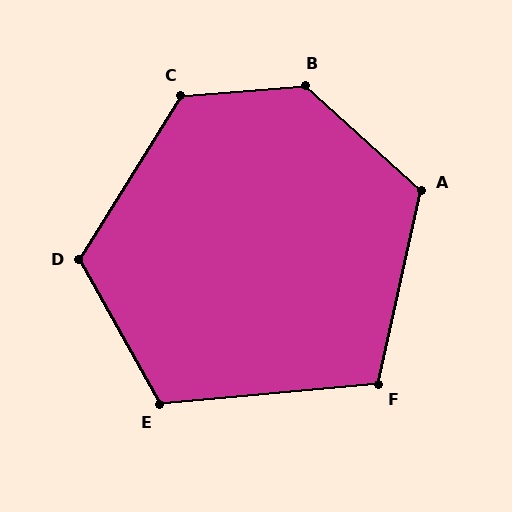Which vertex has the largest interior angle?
B, at approximately 133 degrees.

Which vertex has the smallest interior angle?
F, at approximately 108 degrees.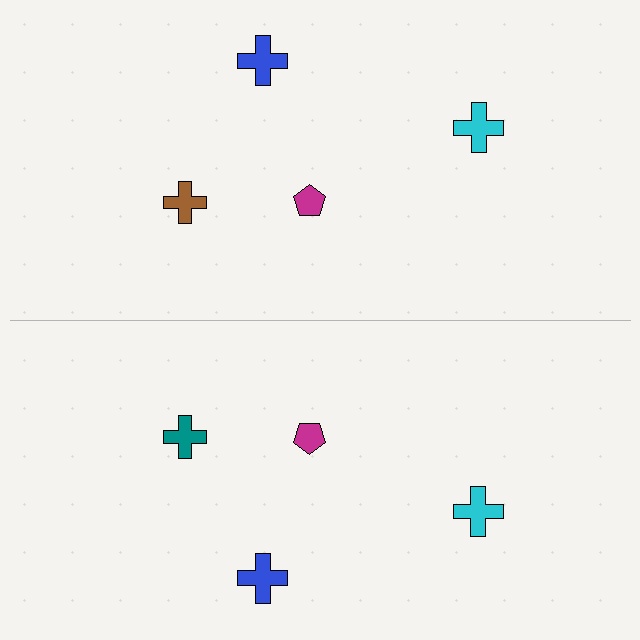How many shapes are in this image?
There are 8 shapes in this image.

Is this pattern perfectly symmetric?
No, the pattern is not perfectly symmetric. The teal cross on the bottom side breaks the symmetry — its mirror counterpart is brown.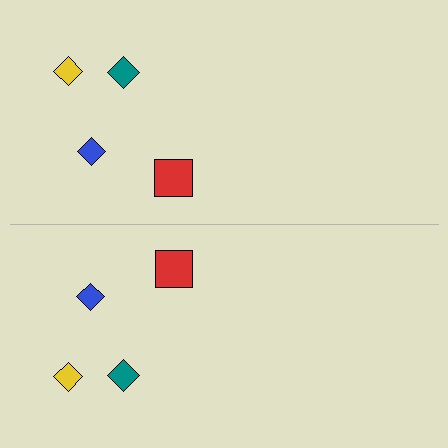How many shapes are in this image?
There are 8 shapes in this image.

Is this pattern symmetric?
Yes, this pattern has bilateral (reflection) symmetry.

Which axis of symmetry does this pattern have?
The pattern has a horizontal axis of symmetry running through the center of the image.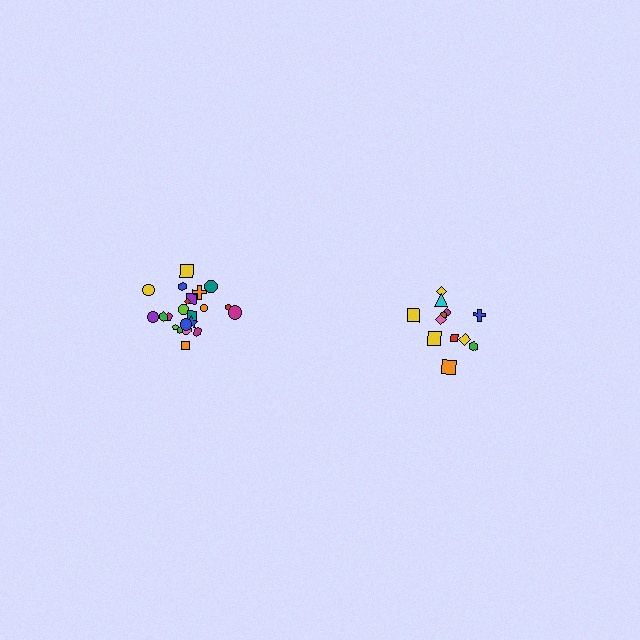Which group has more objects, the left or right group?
The left group.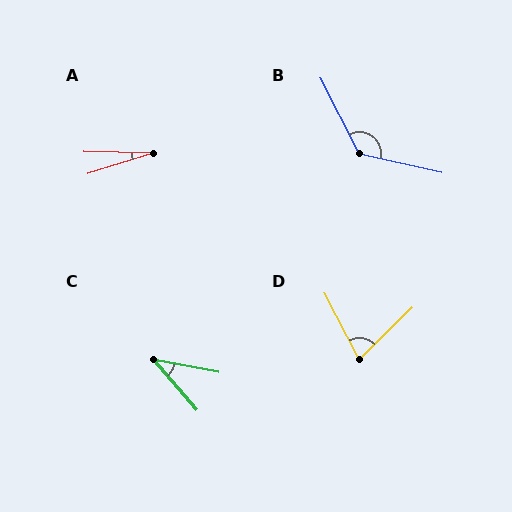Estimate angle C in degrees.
Approximately 38 degrees.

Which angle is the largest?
B, at approximately 130 degrees.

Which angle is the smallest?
A, at approximately 18 degrees.